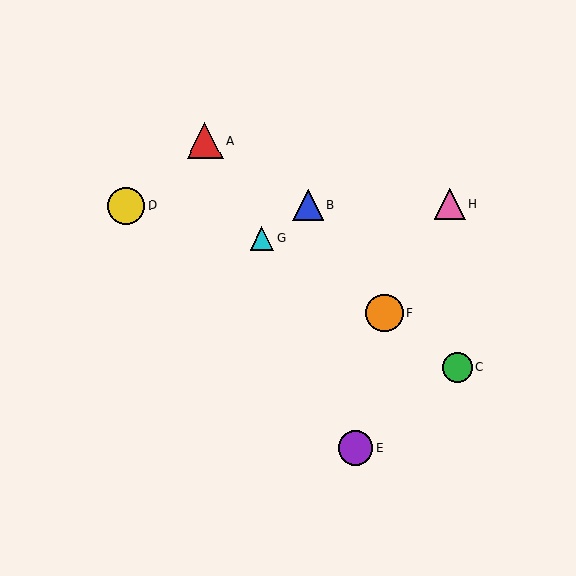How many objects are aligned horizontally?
3 objects (B, D, H) are aligned horizontally.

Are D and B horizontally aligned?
Yes, both are at y≈205.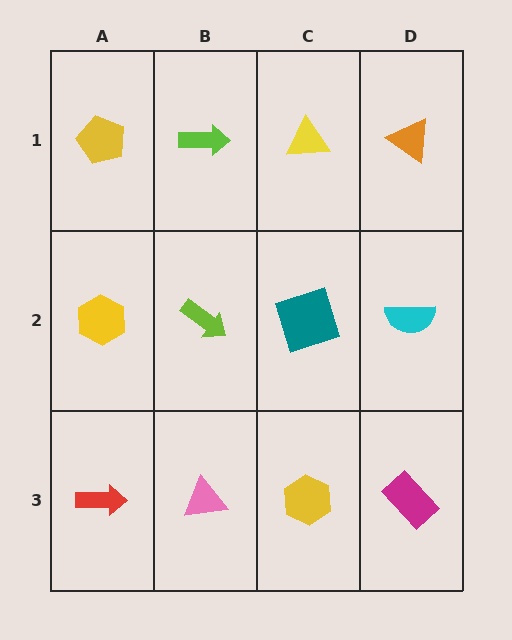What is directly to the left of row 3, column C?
A pink triangle.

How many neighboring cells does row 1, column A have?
2.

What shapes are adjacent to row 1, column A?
A yellow hexagon (row 2, column A), a lime arrow (row 1, column B).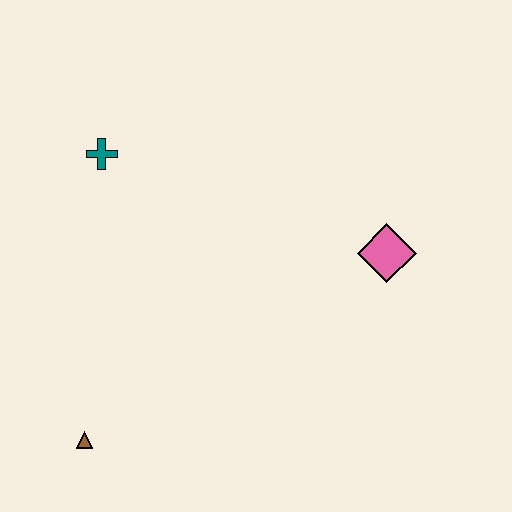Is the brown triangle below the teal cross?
Yes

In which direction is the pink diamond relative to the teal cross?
The pink diamond is to the right of the teal cross.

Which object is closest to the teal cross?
The brown triangle is closest to the teal cross.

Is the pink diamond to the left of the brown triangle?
No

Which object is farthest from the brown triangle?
The pink diamond is farthest from the brown triangle.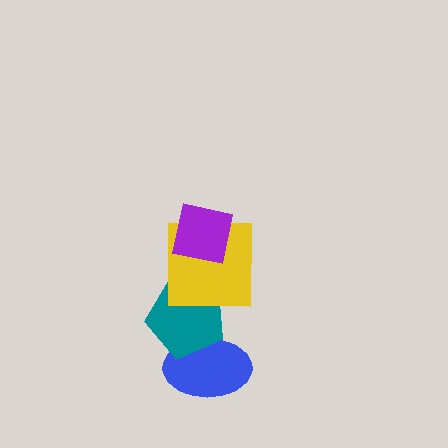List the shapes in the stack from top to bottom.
From top to bottom: the purple square, the yellow square, the teal pentagon, the blue ellipse.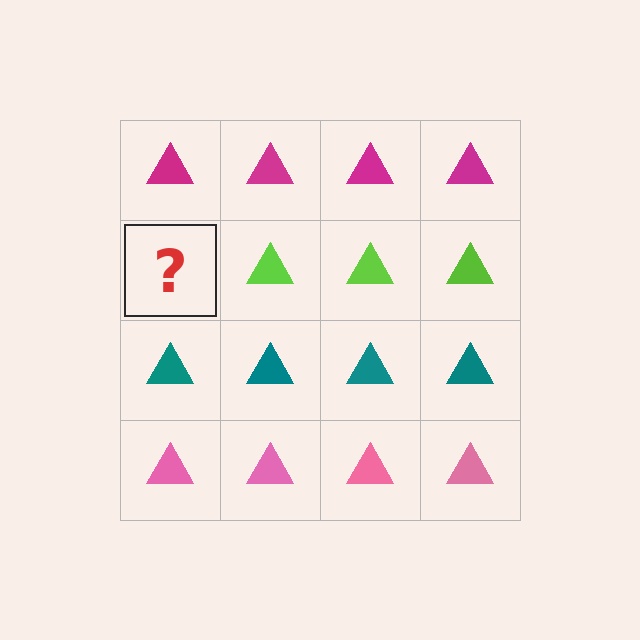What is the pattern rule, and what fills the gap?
The rule is that each row has a consistent color. The gap should be filled with a lime triangle.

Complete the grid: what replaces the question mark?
The question mark should be replaced with a lime triangle.